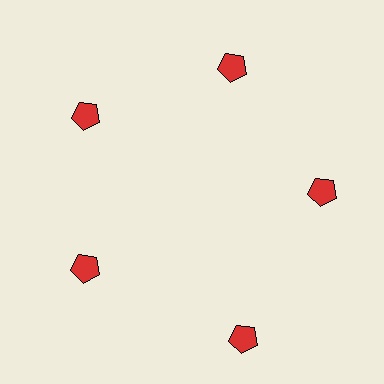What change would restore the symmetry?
The symmetry would be restored by moving it inward, back onto the ring so that all 5 pentagons sit at equal angles and equal distance from the center.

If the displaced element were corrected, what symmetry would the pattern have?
It would have 5-fold rotational symmetry — the pattern would map onto itself every 72 degrees.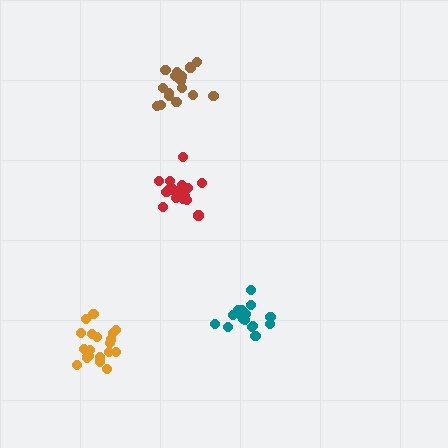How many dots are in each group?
Group 1: 19 dots, Group 2: 17 dots, Group 3: 17 dots, Group 4: 17 dots (70 total).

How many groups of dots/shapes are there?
There are 4 groups.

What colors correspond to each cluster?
The clusters are colored: orange, teal, brown, red.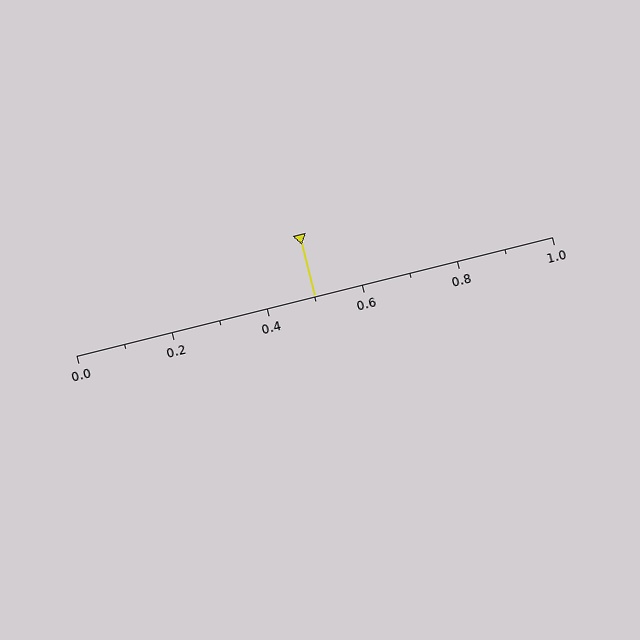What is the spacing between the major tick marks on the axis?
The major ticks are spaced 0.2 apart.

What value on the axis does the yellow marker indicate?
The marker indicates approximately 0.5.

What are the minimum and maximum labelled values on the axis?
The axis runs from 0.0 to 1.0.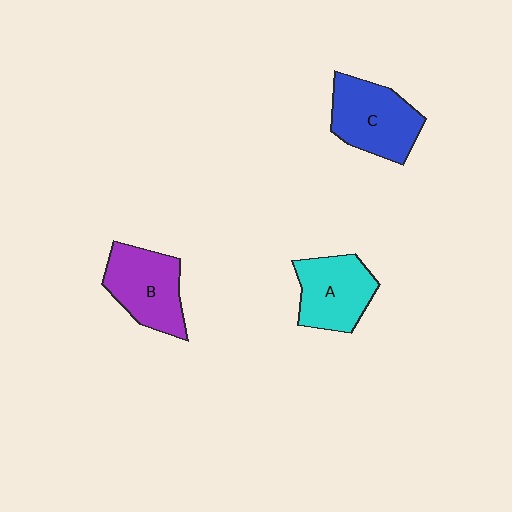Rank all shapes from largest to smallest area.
From largest to smallest: C (blue), B (purple), A (cyan).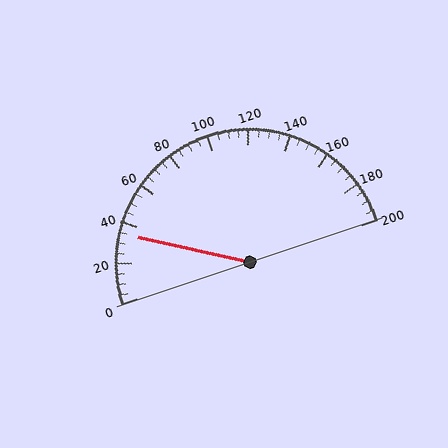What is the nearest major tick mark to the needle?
The nearest major tick mark is 40.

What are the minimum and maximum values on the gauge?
The gauge ranges from 0 to 200.